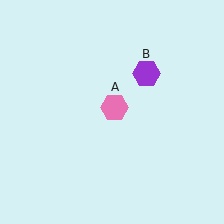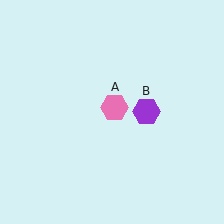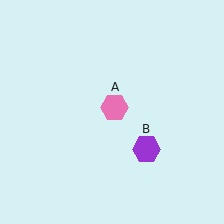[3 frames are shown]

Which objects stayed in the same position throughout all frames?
Pink hexagon (object A) remained stationary.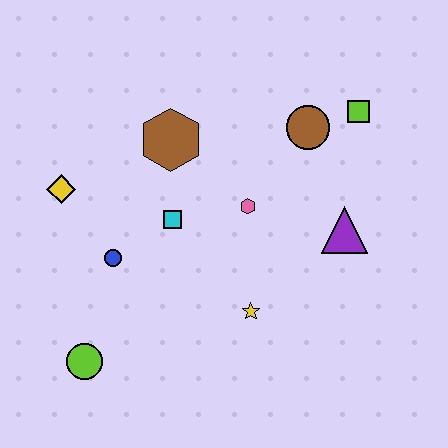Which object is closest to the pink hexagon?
The cyan square is closest to the pink hexagon.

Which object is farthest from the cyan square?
The lime square is farthest from the cyan square.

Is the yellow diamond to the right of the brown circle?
No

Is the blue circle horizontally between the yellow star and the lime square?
No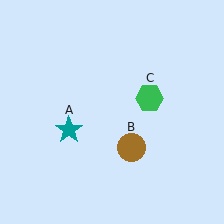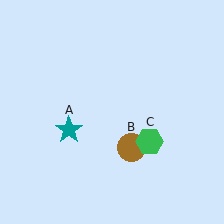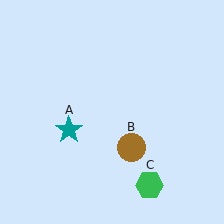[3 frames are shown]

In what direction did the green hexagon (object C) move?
The green hexagon (object C) moved down.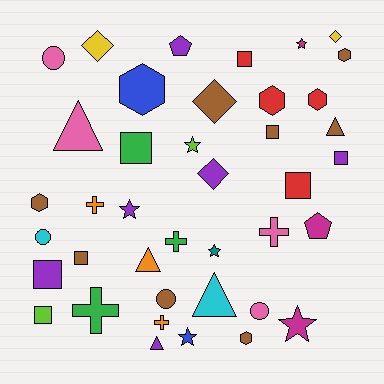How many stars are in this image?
There are 6 stars.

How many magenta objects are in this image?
There are 3 magenta objects.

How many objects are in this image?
There are 40 objects.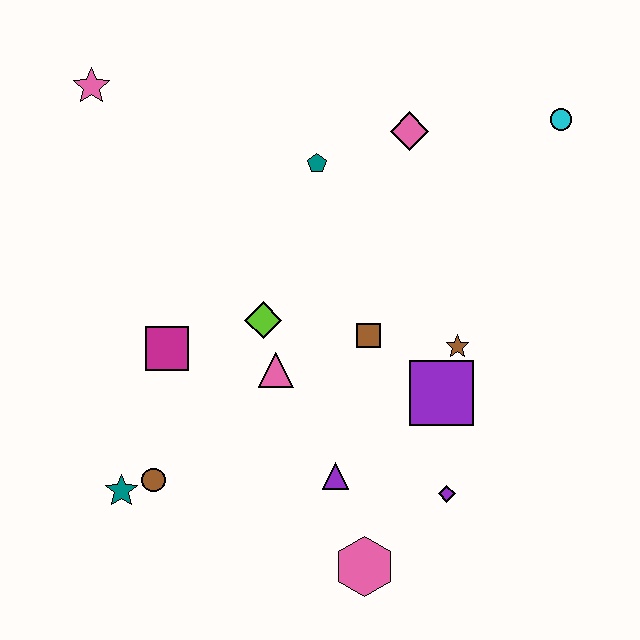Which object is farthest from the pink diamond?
The teal star is farthest from the pink diamond.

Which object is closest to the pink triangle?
The lime diamond is closest to the pink triangle.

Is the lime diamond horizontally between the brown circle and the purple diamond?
Yes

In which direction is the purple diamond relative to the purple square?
The purple diamond is below the purple square.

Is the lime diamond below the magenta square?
No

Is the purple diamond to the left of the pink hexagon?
No